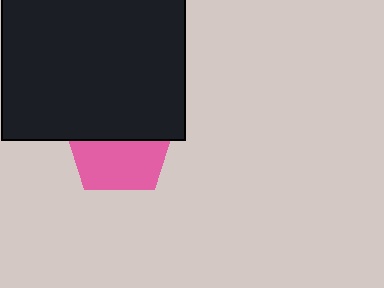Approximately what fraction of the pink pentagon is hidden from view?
Roughly 51% of the pink pentagon is hidden behind the black square.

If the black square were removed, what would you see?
You would see the complete pink pentagon.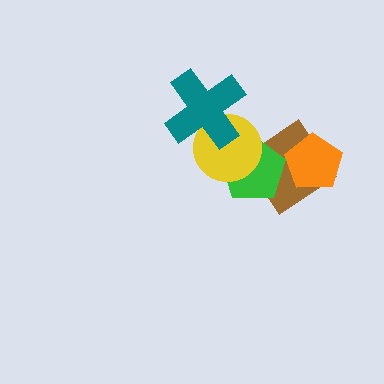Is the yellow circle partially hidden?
Yes, it is partially covered by another shape.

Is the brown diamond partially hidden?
Yes, it is partially covered by another shape.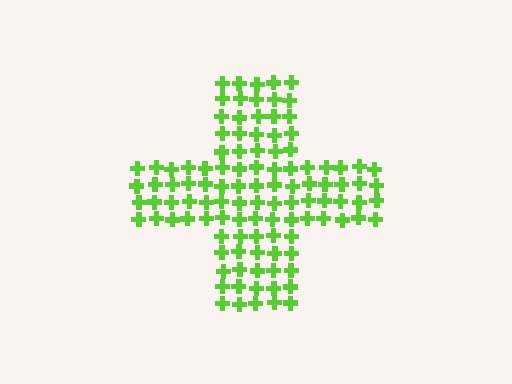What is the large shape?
The large shape is a cross.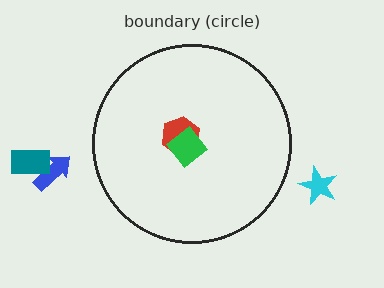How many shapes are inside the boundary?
2 inside, 3 outside.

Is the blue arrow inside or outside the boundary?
Outside.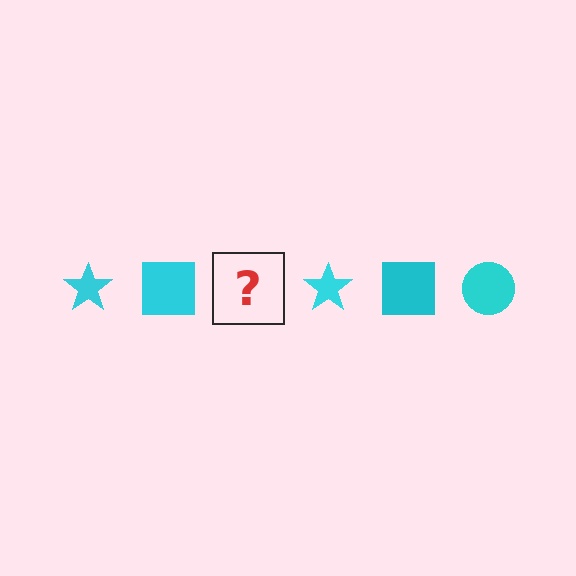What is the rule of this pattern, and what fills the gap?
The rule is that the pattern cycles through star, square, circle shapes in cyan. The gap should be filled with a cyan circle.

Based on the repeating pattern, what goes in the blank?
The blank should be a cyan circle.